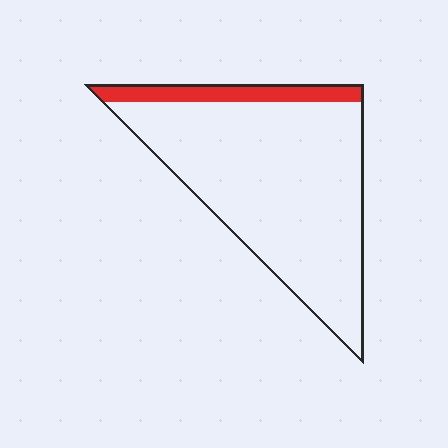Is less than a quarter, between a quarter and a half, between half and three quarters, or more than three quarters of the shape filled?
Less than a quarter.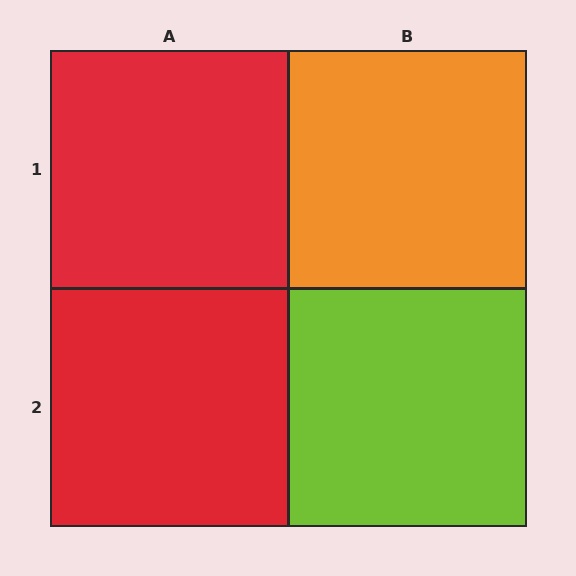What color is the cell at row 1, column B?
Orange.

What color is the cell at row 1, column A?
Red.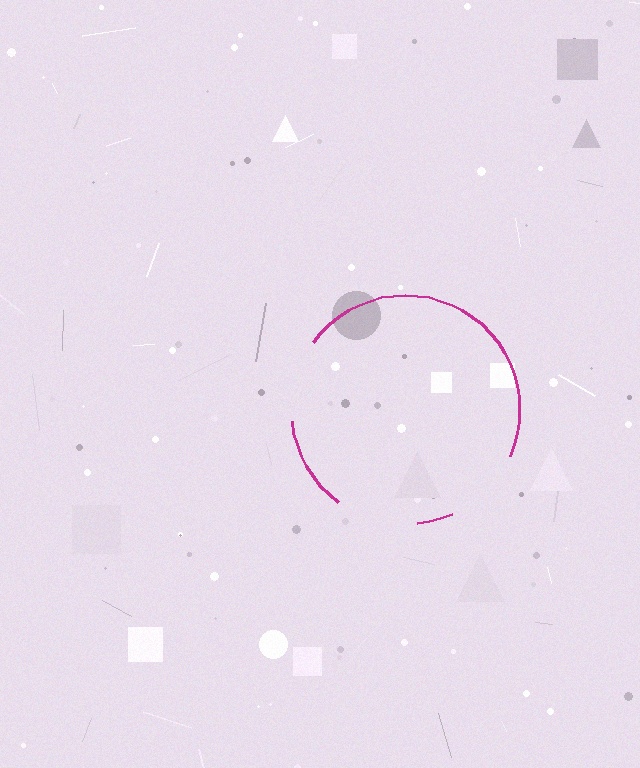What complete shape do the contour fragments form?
The contour fragments form a circle.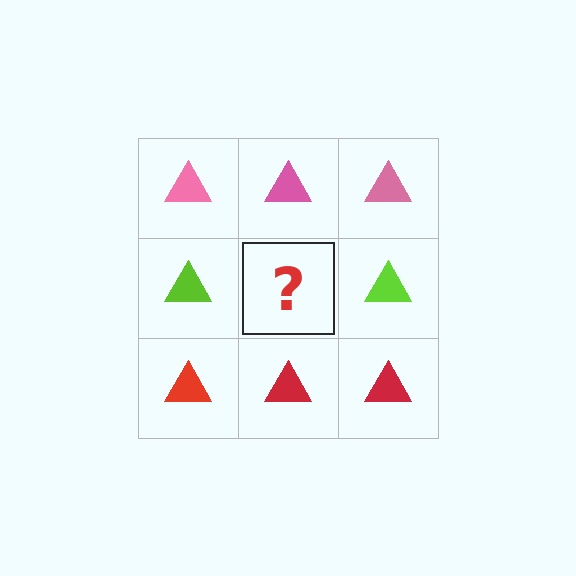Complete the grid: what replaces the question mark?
The question mark should be replaced with a lime triangle.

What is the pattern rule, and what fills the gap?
The rule is that each row has a consistent color. The gap should be filled with a lime triangle.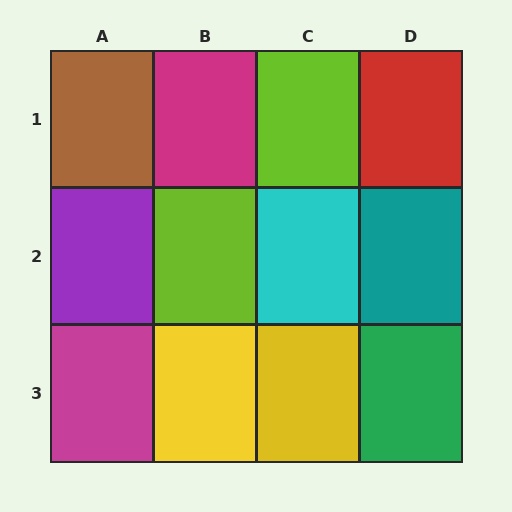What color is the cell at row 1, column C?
Lime.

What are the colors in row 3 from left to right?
Magenta, yellow, yellow, green.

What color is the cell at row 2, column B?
Lime.